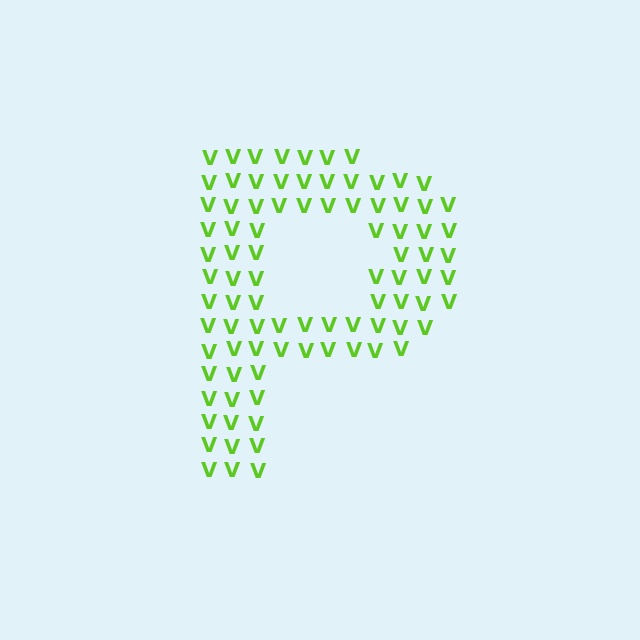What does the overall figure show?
The overall figure shows the letter P.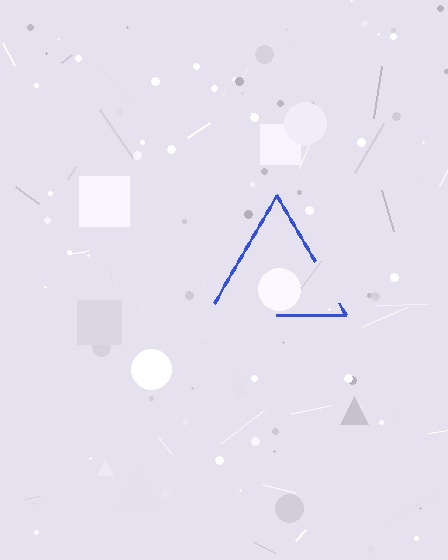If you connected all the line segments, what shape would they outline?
They would outline a triangle.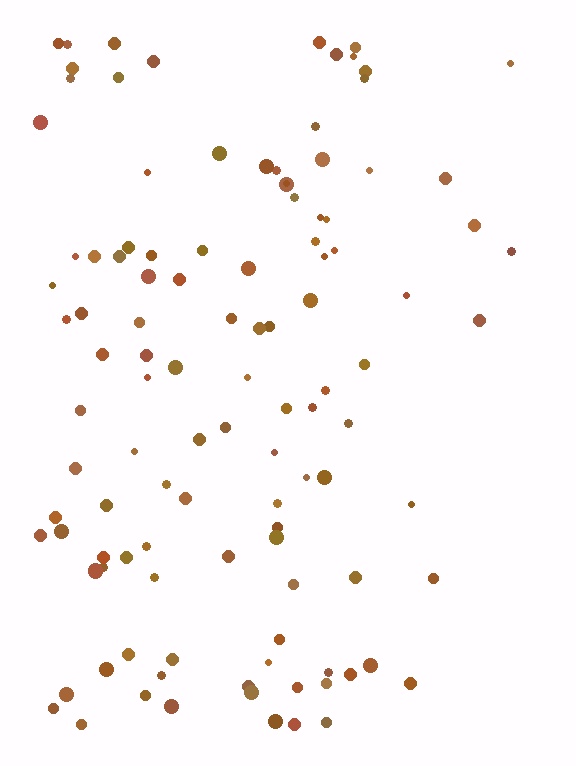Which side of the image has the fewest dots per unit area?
The right.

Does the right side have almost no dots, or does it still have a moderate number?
Still a moderate number, just noticeably fewer than the left.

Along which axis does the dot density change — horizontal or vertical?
Horizontal.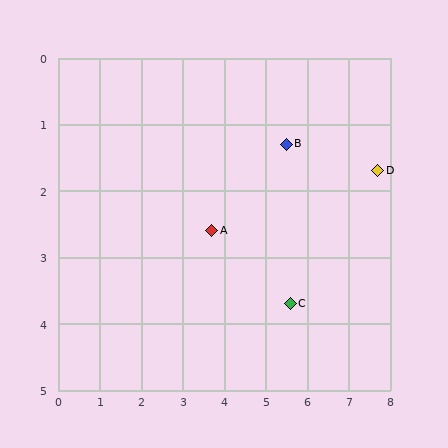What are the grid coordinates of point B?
Point B is at approximately (5.5, 1.3).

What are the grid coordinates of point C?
Point C is at approximately (5.6, 3.7).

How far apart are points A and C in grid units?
Points A and C are about 2.2 grid units apart.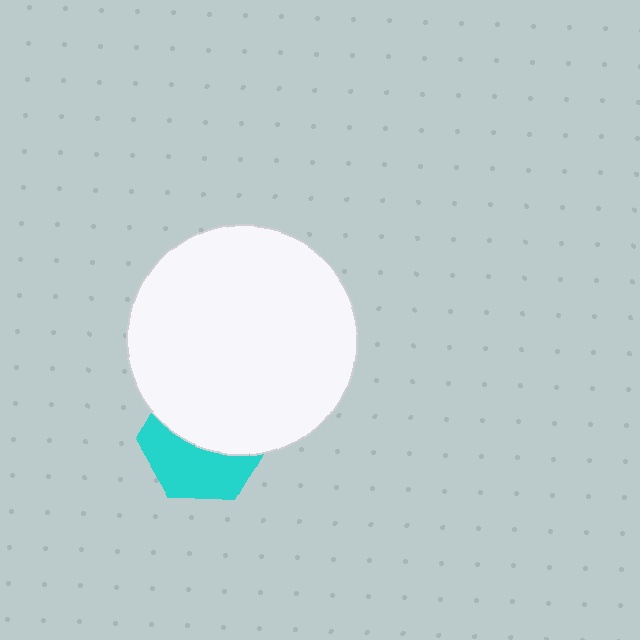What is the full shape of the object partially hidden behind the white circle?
The partially hidden object is a cyan hexagon.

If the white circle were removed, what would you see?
You would see the complete cyan hexagon.